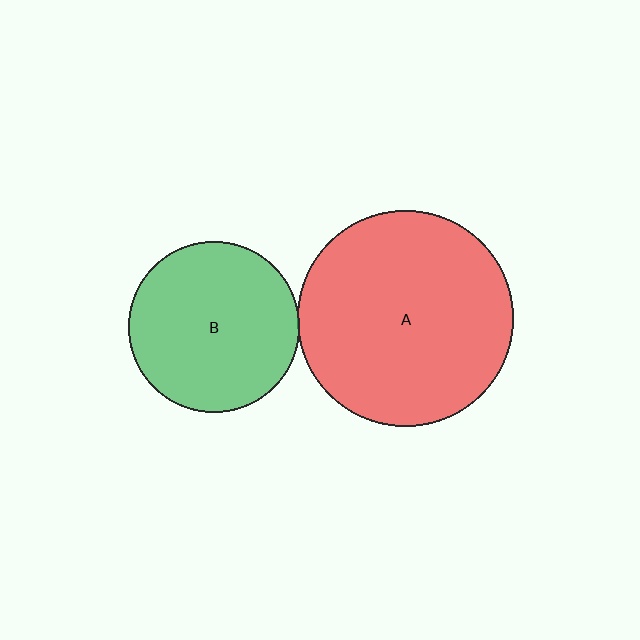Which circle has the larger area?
Circle A (red).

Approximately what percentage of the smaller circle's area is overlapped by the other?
Approximately 5%.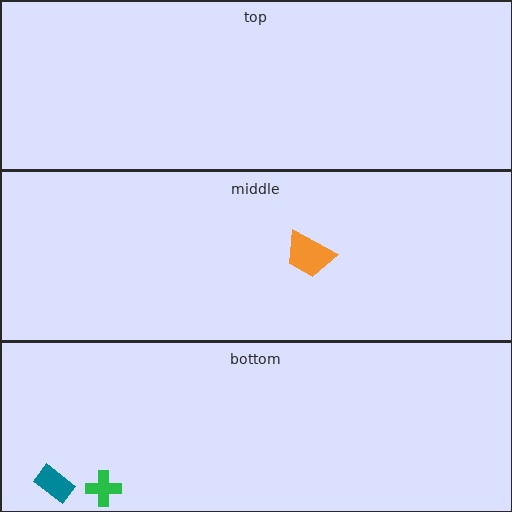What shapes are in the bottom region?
The green cross, the teal rectangle.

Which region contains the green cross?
The bottom region.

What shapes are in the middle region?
The orange trapezoid.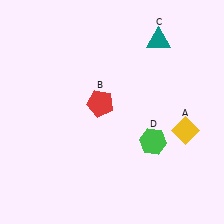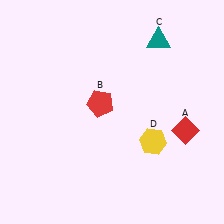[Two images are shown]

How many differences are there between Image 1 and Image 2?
There are 2 differences between the two images.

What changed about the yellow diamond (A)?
In Image 1, A is yellow. In Image 2, it changed to red.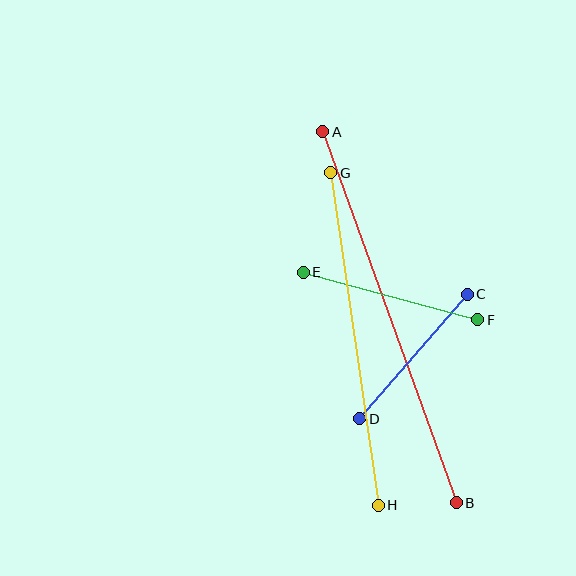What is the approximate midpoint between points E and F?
The midpoint is at approximately (390, 296) pixels.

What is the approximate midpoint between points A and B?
The midpoint is at approximately (389, 317) pixels.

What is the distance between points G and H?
The distance is approximately 336 pixels.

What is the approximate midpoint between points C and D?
The midpoint is at approximately (414, 356) pixels.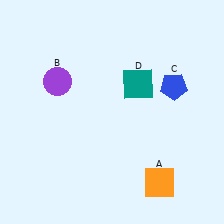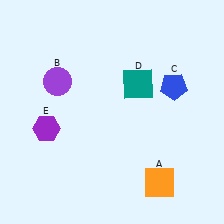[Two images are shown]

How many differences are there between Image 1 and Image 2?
There is 1 difference between the two images.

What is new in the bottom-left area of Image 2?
A purple hexagon (E) was added in the bottom-left area of Image 2.